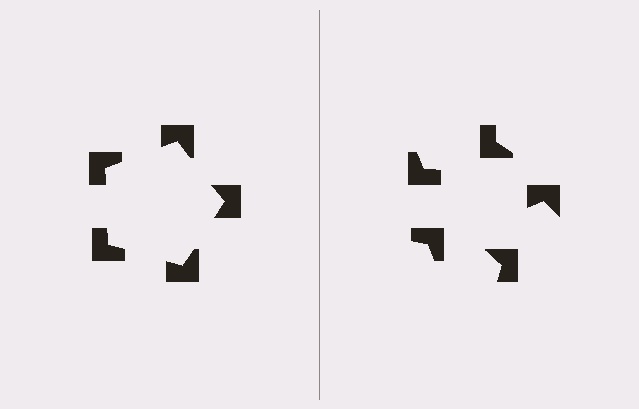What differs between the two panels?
The notched squares are positioned identically on both sides; only the wedge orientations differ. On the left they align to a pentagon; on the right they are misaligned.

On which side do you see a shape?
An illusory pentagon appears on the left side. On the right side the wedge cuts are rotated, so no coherent shape forms.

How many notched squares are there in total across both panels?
10 — 5 on each side.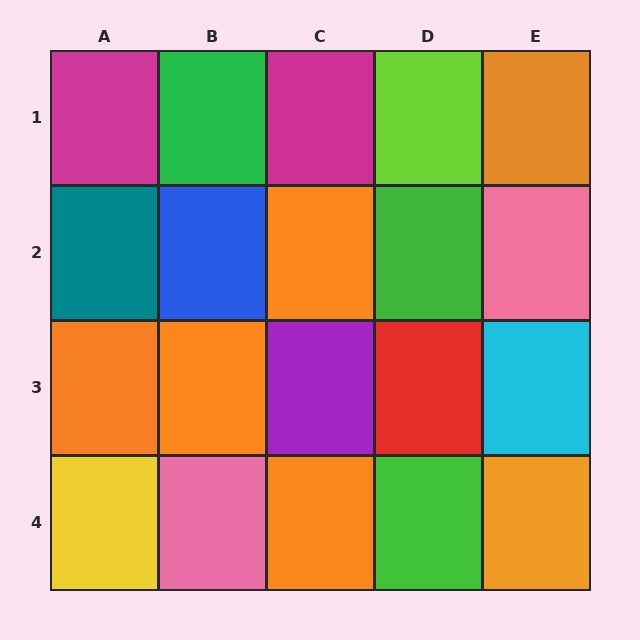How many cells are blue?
1 cell is blue.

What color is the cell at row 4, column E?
Orange.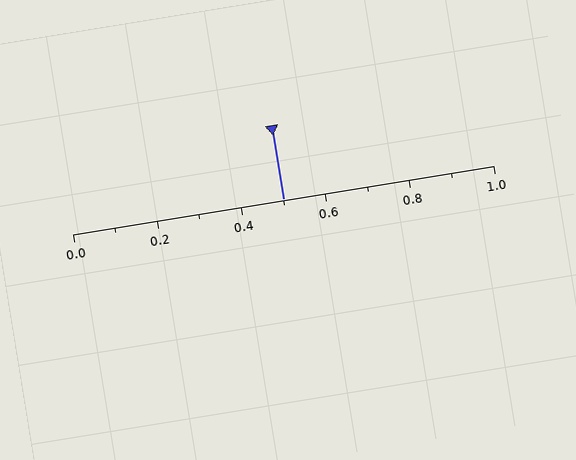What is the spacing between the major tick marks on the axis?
The major ticks are spaced 0.2 apart.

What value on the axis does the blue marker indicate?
The marker indicates approximately 0.5.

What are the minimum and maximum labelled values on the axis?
The axis runs from 0.0 to 1.0.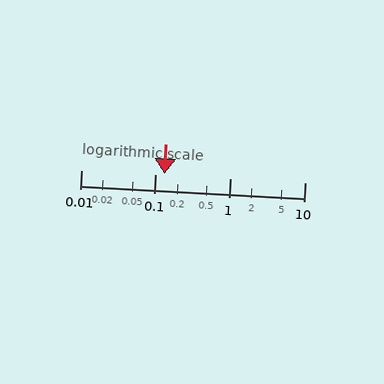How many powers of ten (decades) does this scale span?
The scale spans 3 decades, from 0.01 to 10.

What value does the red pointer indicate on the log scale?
The pointer indicates approximately 0.13.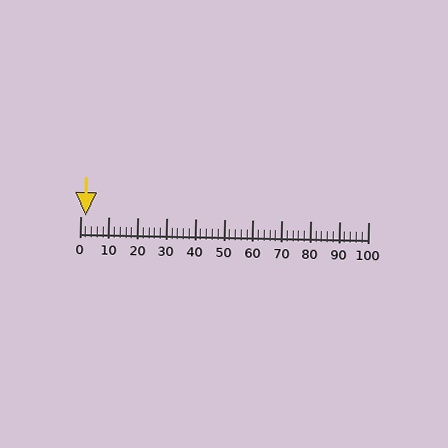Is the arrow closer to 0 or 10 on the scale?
The arrow is closer to 0.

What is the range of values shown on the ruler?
The ruler shows values from 0 to 100.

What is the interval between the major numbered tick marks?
The major tick marks are spaced 10 units apart.